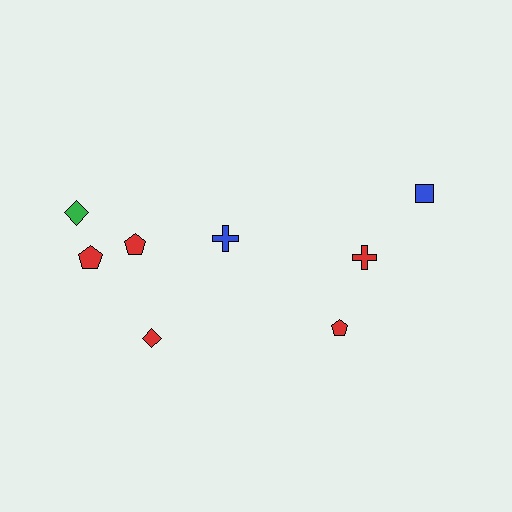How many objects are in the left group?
There are 5 objects.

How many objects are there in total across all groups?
There are 8 objects.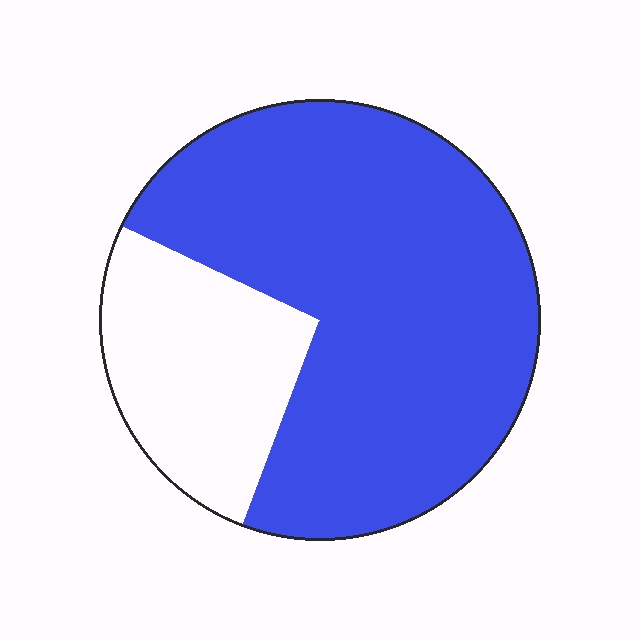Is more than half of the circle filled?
Yes.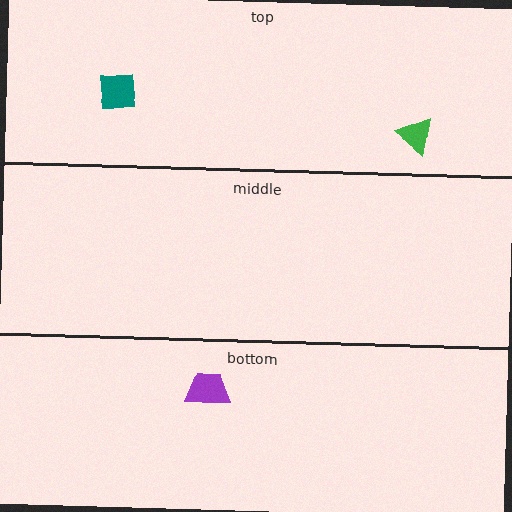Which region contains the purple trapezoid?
The bottom region.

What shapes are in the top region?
The teal square, the green triangle.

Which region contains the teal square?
The top region.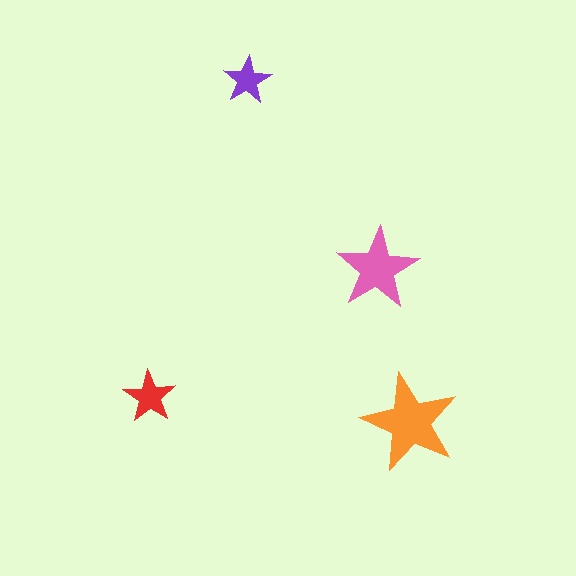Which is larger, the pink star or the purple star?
The pink one.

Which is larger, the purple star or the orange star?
The orange one.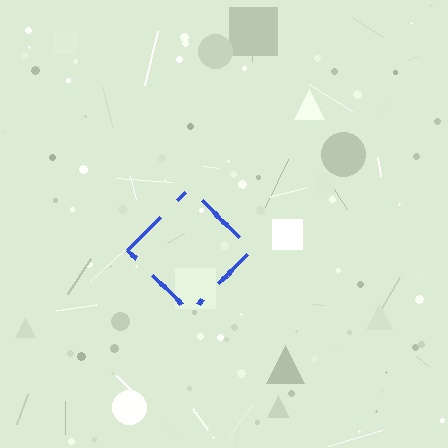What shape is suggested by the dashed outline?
The dashed outline suggests a diamond.